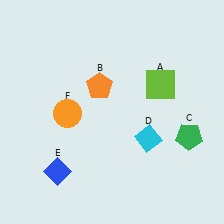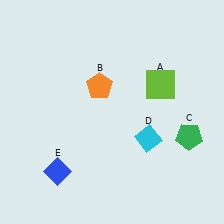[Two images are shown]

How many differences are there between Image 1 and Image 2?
There is 1 difference between the two images.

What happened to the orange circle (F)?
The orange circle (F) was removed in Image 2. It was in the bottom-left area of Image 1.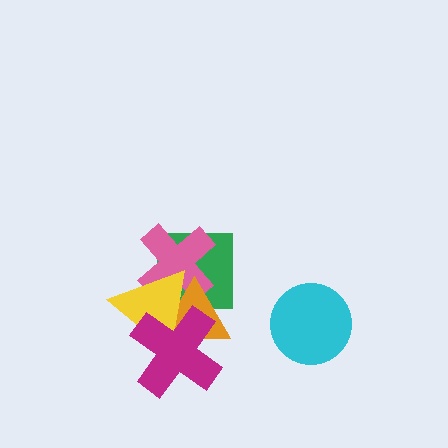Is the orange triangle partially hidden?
Yes, it is partially covered by another shape.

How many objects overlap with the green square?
3 objects overlap with the green square.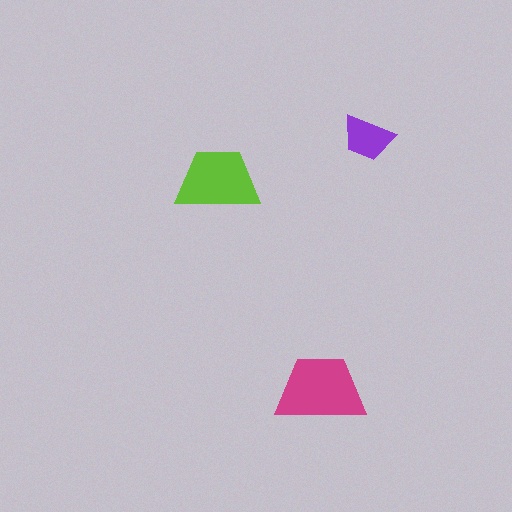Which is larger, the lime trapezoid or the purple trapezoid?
The lime one.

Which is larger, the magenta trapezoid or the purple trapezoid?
The magenta one.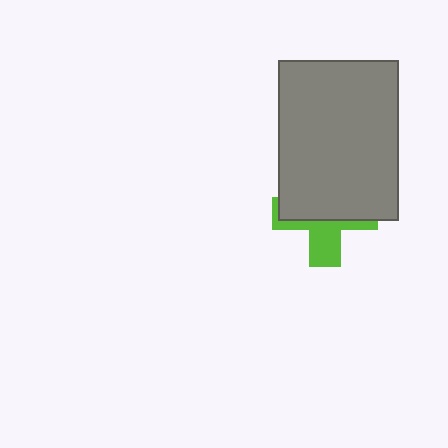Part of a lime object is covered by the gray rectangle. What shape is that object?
It is a cross.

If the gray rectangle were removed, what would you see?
You would see the complete lime cross.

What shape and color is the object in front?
The object in front is a gray rectangle.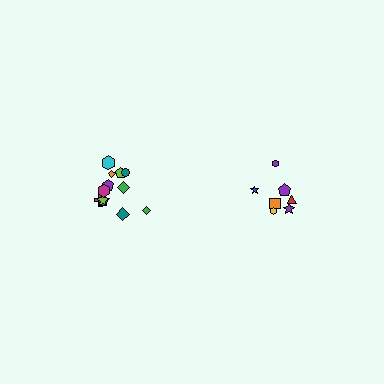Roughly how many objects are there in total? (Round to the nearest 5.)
Roughly 20 objects in total.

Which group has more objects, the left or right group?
The left group.